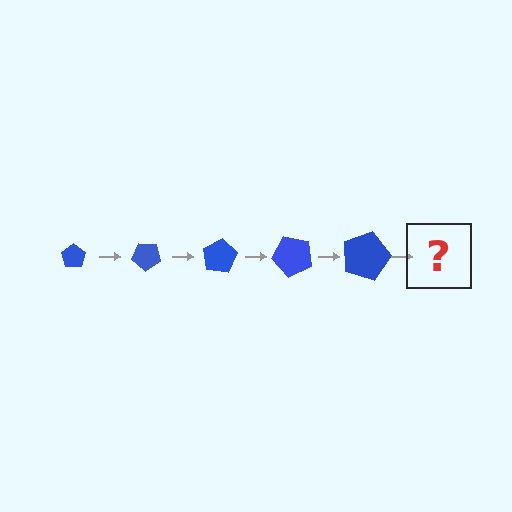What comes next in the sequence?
The next element should be a pentagon, larger than the previous one and rotated 200 degrees from the start.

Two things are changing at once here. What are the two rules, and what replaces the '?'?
The two rules are that the pentagon grows larger each step and it rotates 40 degrees each step. The '?' should be a pentagon, larger than the previous one and rotated 200 degrees from the start.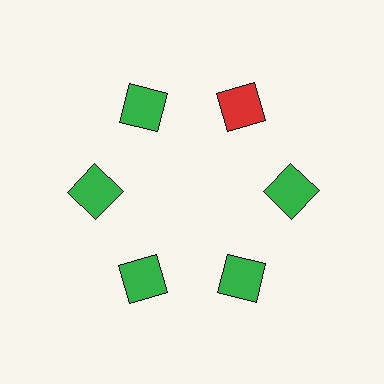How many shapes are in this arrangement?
There are 6 shapes arranged in a ring pattern.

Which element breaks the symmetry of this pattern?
The red square at roughly the 1 o'clock position breaks the symmetry. All other shapes are green squares.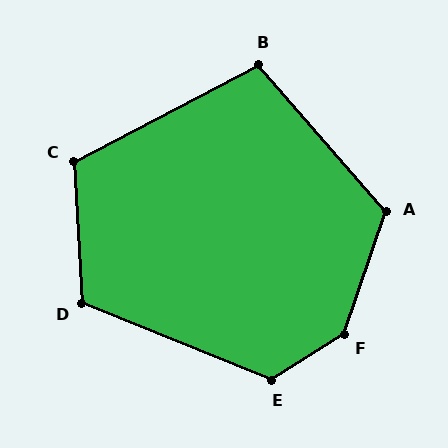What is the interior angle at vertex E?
Approximately 126 degrees (obtuse).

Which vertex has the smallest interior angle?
B, at approximately 103 degrees.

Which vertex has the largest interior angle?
F, at approximately 141 degrees.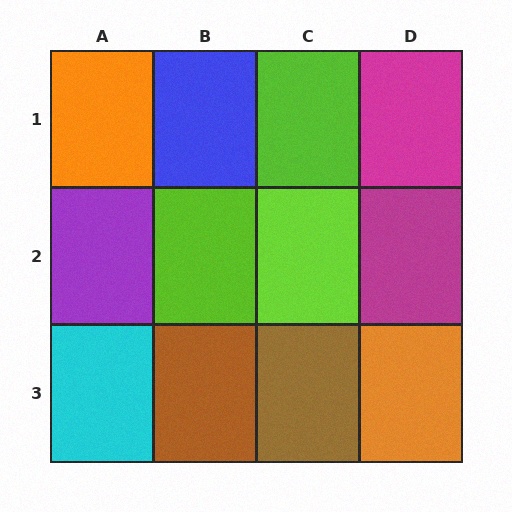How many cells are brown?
2 cells are brown.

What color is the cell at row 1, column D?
Magenta.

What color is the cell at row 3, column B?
Brown.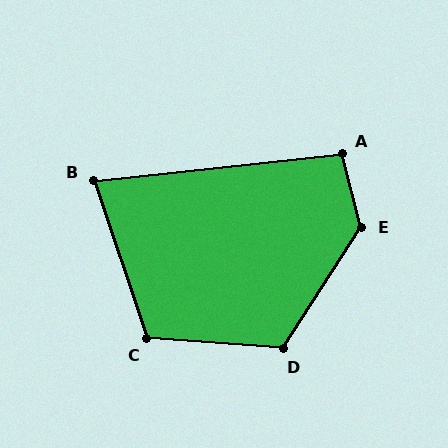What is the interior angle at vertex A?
Approximately 98 degrees (obtuse).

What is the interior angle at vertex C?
Approximately 113 degrees (obtuse).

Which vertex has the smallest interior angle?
B, at approximately 78 degrees.